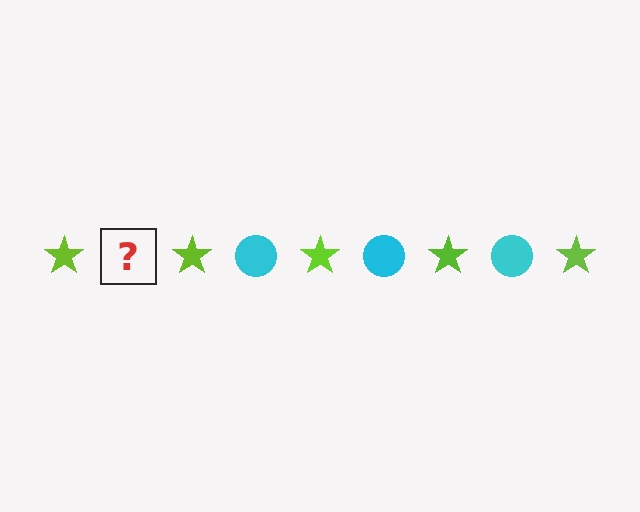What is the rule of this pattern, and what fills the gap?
The rule is that the pattern alternates between lime star and cyan circle. The gap should be filled with a cyan circle.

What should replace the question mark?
The question mark should be replaced with a cyan circle.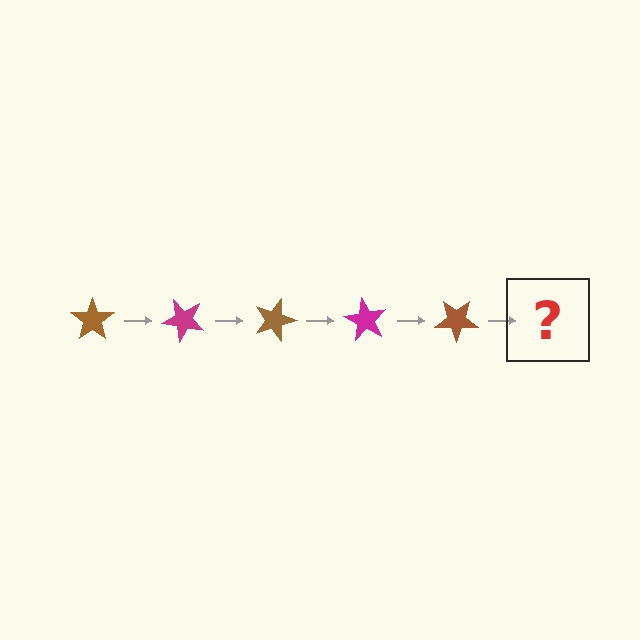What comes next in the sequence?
The next element should be a magenta star, rotated 225 degrees from the start.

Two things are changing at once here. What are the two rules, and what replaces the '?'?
The two rules are that it rotates 45 degrees each step and the color cycles through brown and magenta. The '?' should be a magenta star, rotated 225 degrees from the start.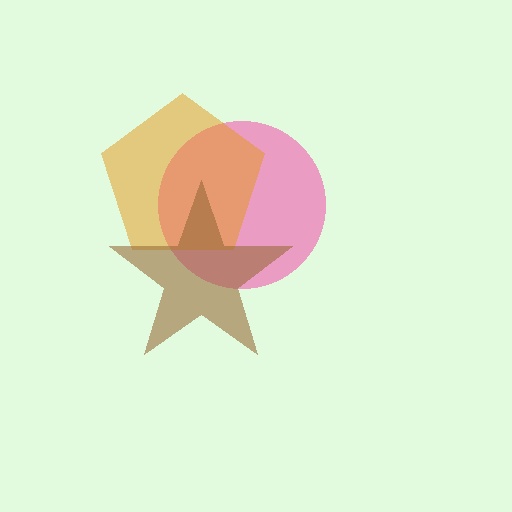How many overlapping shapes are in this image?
There are 3 overlapping shapes in the image.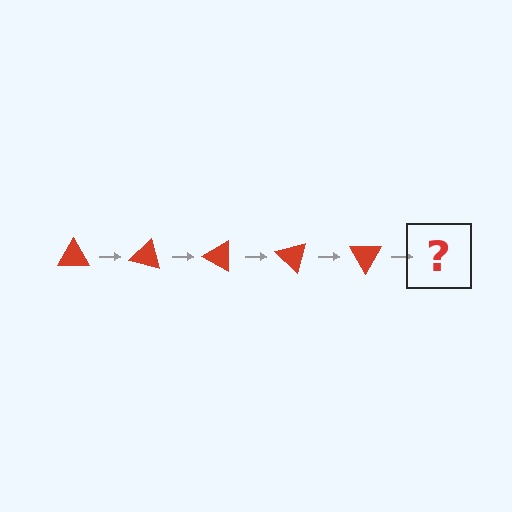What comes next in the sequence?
The next element should be a red triangle rotated 75 degrees.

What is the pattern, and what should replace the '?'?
The pattern is that the triangle rotates 15 degrees each step. The '?' should be a red triangle rotated 75 degrees.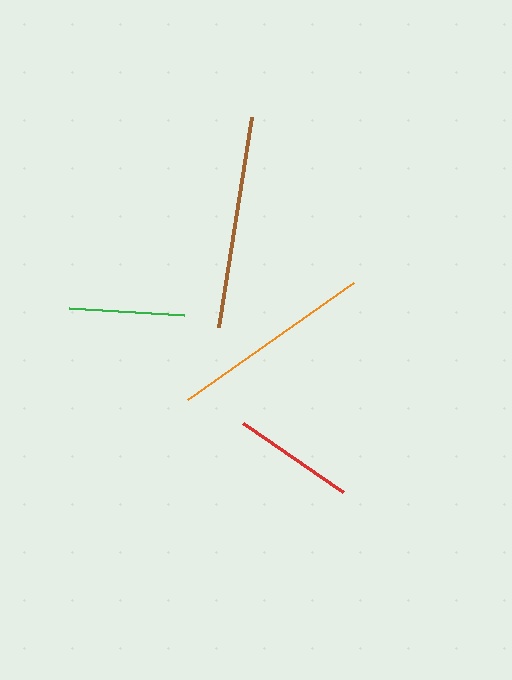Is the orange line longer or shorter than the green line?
The orange line is longer than the green line.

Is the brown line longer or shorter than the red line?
The brown line is longer than the red line.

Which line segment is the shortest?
The green line is the shortest at approximately 115 pixels.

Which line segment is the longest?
The brown line is the longest at approximately 212 pixels.